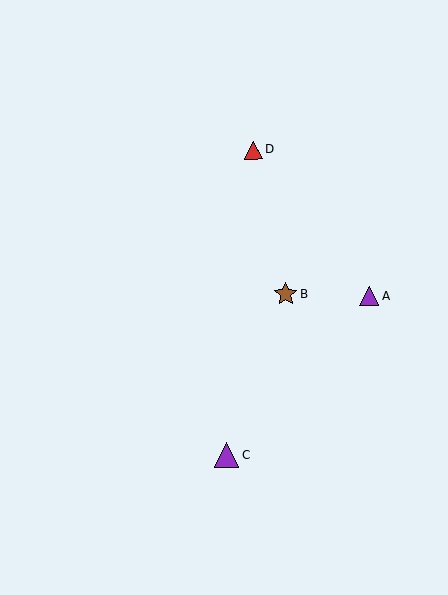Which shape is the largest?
The purple triangle (labeled C) is the largest.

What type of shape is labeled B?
Shape B is a brown star.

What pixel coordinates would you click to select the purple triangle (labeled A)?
Click at (369, 296) to select the purple triangle A.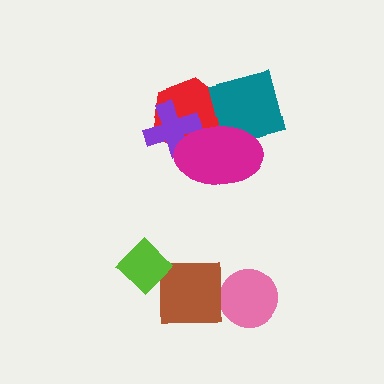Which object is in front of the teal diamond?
The magenta ellipse is in front of the teal diamond.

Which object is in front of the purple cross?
The magenta ellipse is in front of the purple cross.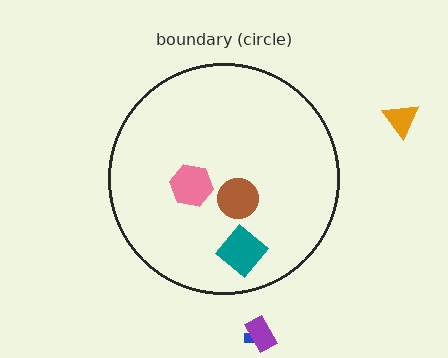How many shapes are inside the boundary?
3 inside, 3 outside.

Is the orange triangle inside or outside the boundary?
Outside.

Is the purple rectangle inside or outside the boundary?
Outside.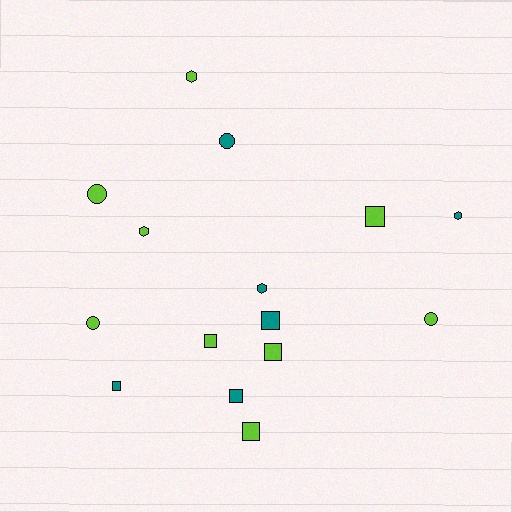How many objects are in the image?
There are 15 objects.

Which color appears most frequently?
Lime, with 9 objects.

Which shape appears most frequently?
Square, with 7 objects.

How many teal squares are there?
There are 3 teal squares.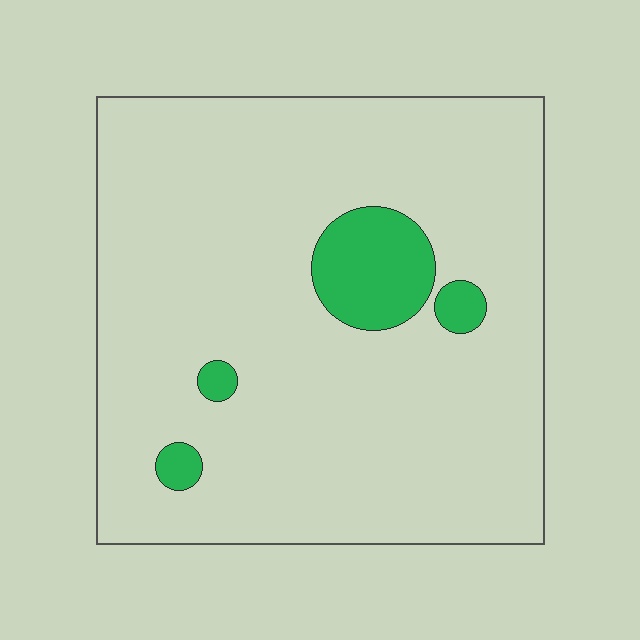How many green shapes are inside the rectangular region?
4.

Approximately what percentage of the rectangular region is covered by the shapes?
Approximately 10%.